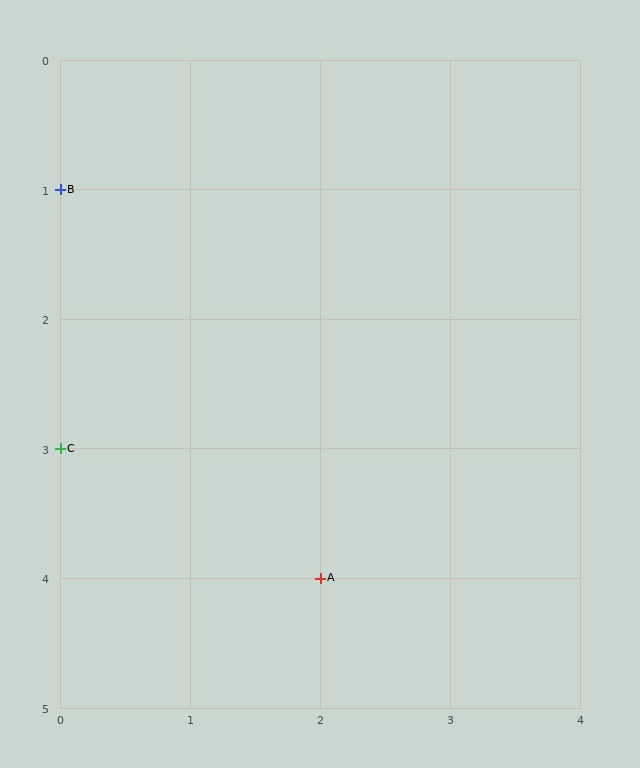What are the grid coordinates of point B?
Point B is at grid coordinates (0, 1).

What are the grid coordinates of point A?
Point A is at grid coordinates (2, 4).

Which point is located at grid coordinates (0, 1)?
Point B is at (0, 1).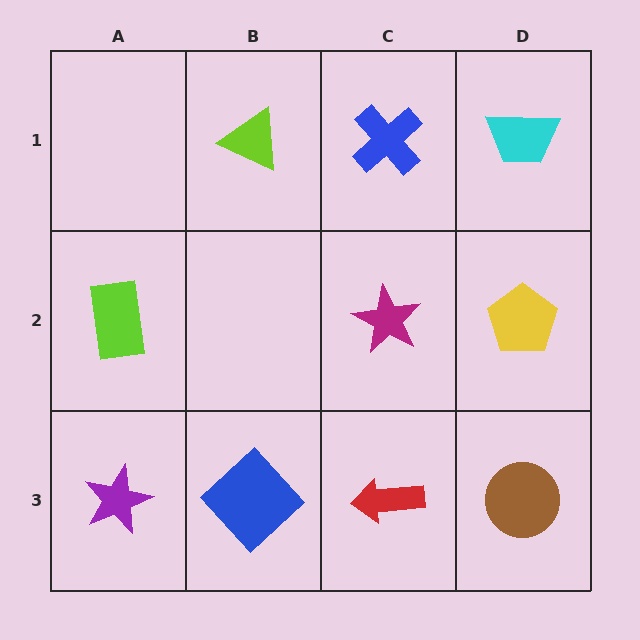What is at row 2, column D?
A yellow pentagon.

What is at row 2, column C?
A magenta star.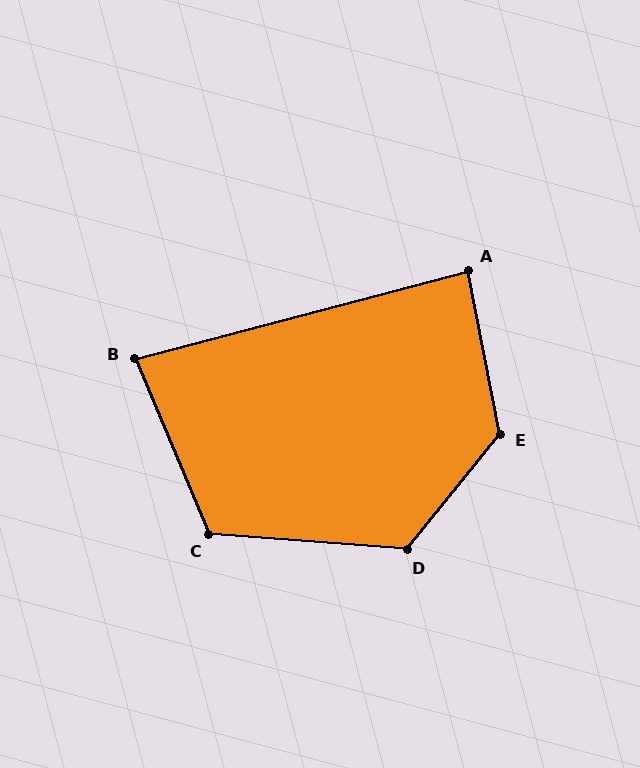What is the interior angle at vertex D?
Approximately 125 degrees (obtuse).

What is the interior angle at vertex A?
Approximately 86 degrees (approximately right).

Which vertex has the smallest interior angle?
B, at approximately 82 degrees.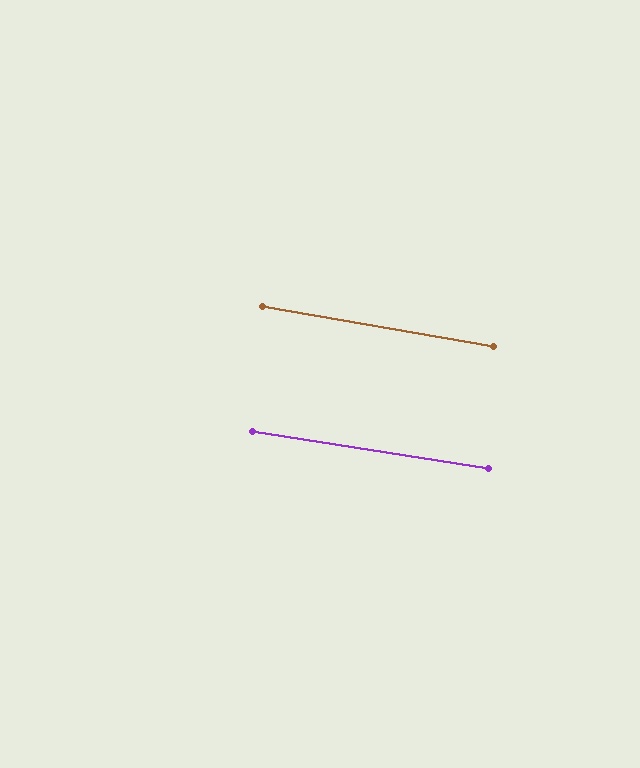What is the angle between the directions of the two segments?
Approximately 1 degree.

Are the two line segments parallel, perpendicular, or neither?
Parallel — their directions differ by only 1.0°.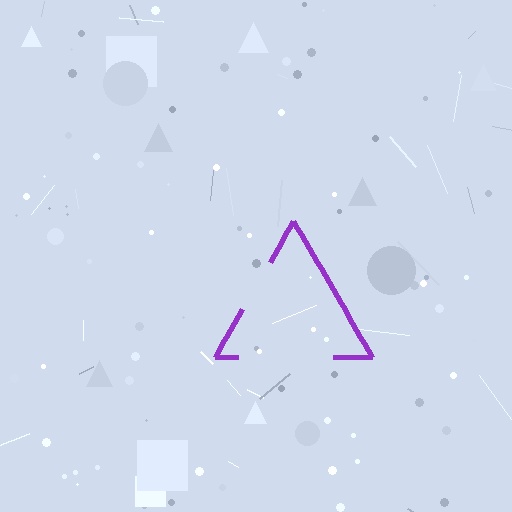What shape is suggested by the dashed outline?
The dashed outline suggests a triangle.